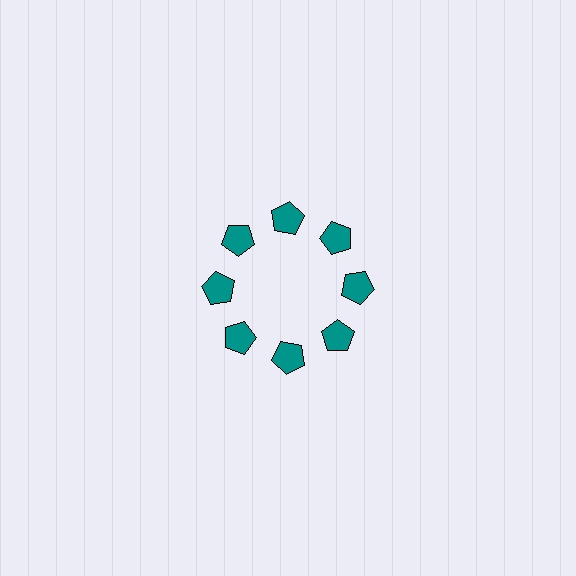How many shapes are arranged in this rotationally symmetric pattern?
There are 8 shapes, arranged in 8 groups of 1.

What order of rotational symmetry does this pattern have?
This pattern has 8-fold rotational symmetry.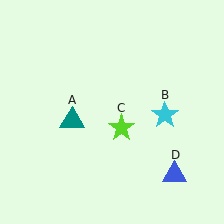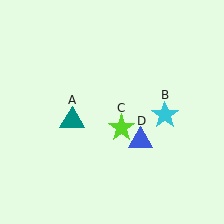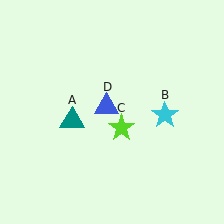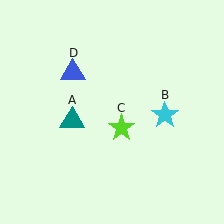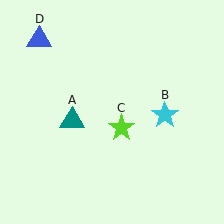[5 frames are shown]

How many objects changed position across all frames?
1 object changed position: blue triangle (object D).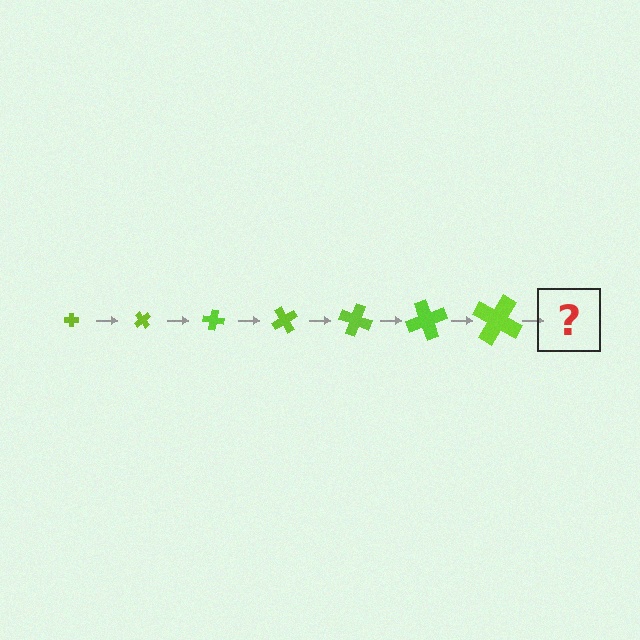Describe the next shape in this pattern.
It should be a cross, larger than the previous one and rotated 350 degrees from the start.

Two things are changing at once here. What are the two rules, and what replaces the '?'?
The two rules are that the cross grows larger each step and it rotates 50 degrees each step. The '?' should be a cross, larger than the previous one and rotated 350 degrees from the start.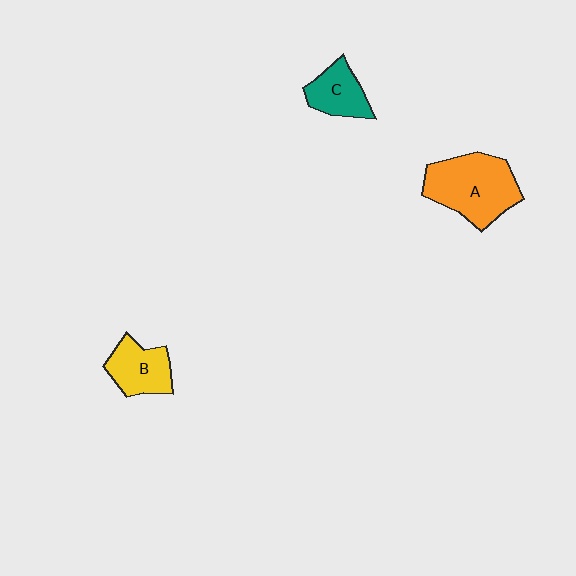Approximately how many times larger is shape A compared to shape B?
Approximately 1.7 times.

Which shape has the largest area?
Shape A (orange).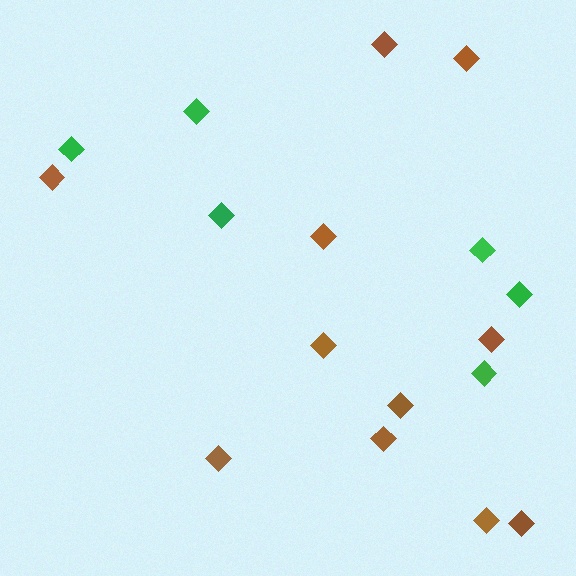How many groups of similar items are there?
There are 2 groups: one group of green diamonds (6) and one group of brown diamonds (11).